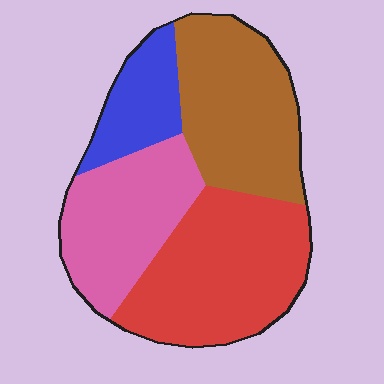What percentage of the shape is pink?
Pink takes up about one quarter (1/4) of the shape.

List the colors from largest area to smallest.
From largest to smallest: red, brown, pink, blue.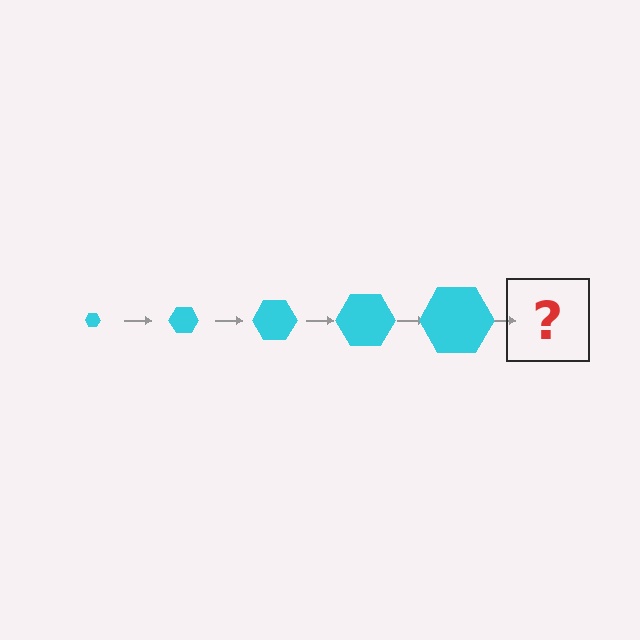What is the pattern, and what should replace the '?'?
The pattern is that the hexagon gets progressively larger each step. The '?' should be a cyan hexagon, larger than the previous one.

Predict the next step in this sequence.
The next step is a cyan hexagon, larger than the previous one.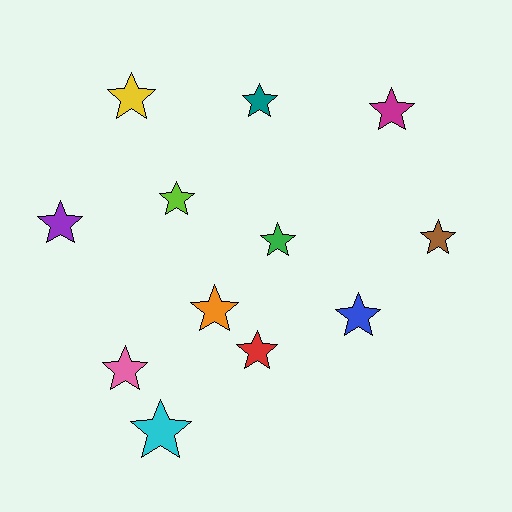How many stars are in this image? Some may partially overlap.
There are 12 stars.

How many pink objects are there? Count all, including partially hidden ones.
There is 1 pink object.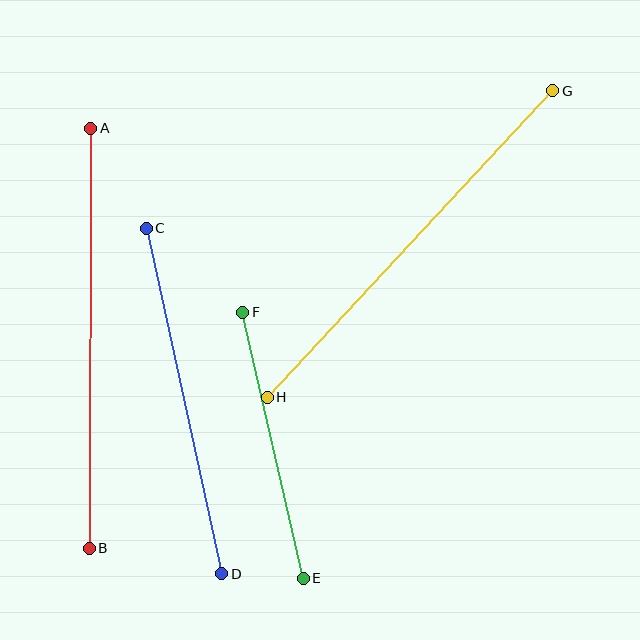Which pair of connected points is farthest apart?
Points A and B are farthest apart.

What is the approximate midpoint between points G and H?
The midpoint is at approximately (410, 244) pixels.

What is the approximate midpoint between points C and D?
The midpoint is at approximately (184, 401) pixels.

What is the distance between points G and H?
The distance is approximately 419 pixels.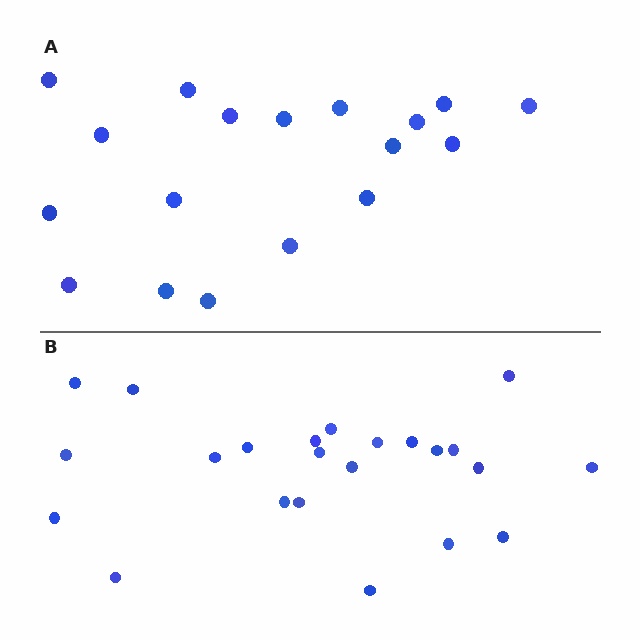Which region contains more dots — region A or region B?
Region B (the bottom region) has more dots.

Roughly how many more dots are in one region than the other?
Region B has about 5 more dots than region A.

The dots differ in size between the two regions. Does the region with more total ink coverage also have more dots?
No. Region A has more total ink coverage because its dots are larger, but region B actually contains more individual dots. Total area can be misleading — the number of items is what matters here.